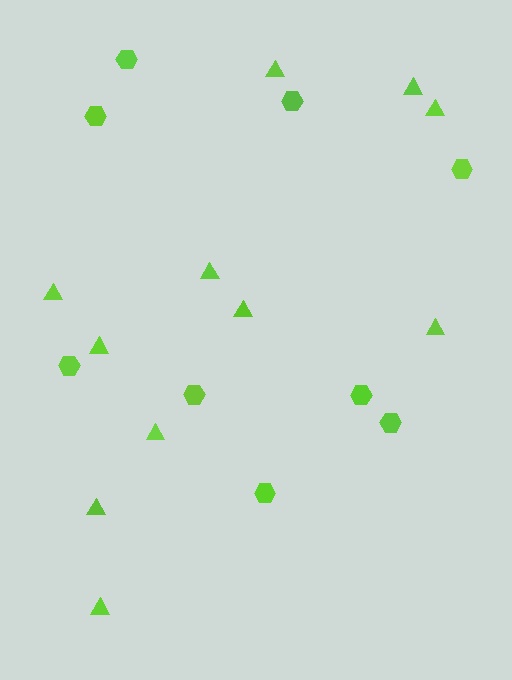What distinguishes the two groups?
There are 2 groups: one group of triangles (11) and one group of hexagons (9).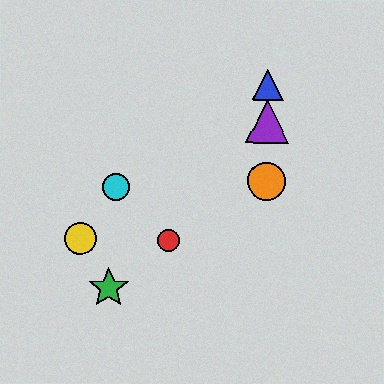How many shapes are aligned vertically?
3 shapes (the blue triangle, the purple triangle, the orange circle) are aligned vertically.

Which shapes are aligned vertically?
The blue triangle, the purple triangle, the orange circle are aligned vertically.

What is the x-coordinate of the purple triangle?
The purple triangle is at x≈267.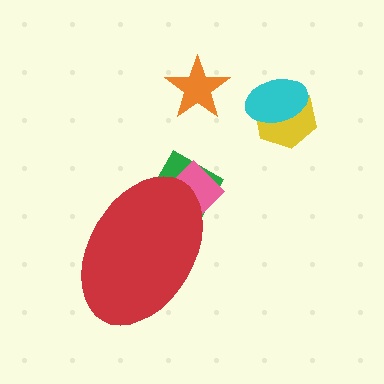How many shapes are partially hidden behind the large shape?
2 shapes are partially hidden.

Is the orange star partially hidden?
No, the orange star is fully visible.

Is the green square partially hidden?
Yes, the green square is partially hidden behind the red ellipse.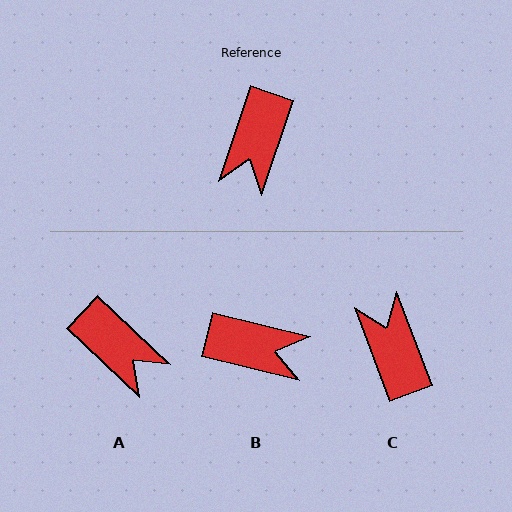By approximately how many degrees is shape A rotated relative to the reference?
Approximately 65 degrees counter-clockwise.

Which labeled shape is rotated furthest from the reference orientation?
C, about 141 degrees away.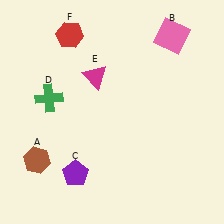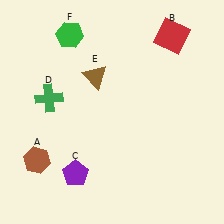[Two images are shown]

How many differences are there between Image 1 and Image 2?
There are 3 differences between the two images.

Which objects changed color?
B changed from pink to red. E changed from magenta to brown. F changed from red to green.